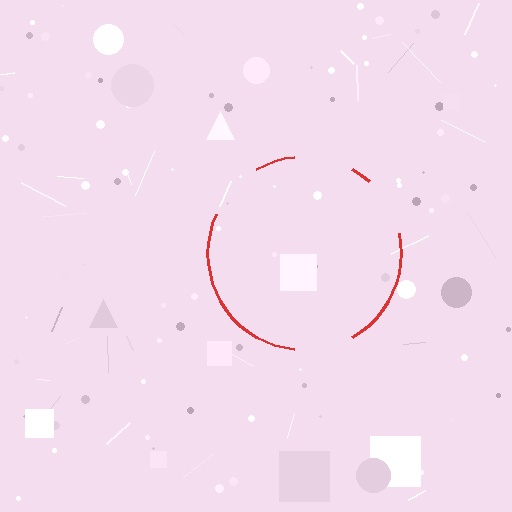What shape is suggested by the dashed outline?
The dashed outline suggests a circle.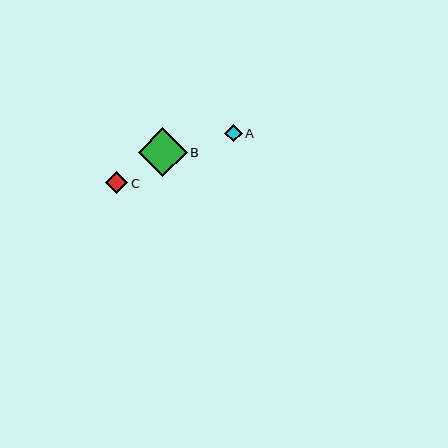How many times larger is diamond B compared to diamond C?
Diamond B is approximately 2.2 times the size of diamond C.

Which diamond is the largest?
Diamond B is the largest with a size of approximately 49 pixels.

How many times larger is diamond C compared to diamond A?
Diamond C is approximately 1.3 times the size of diamond A.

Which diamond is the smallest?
Diamond A is the smallest with a size of approximately 17 pixels.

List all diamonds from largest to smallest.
From largest to smallest: B, C, A.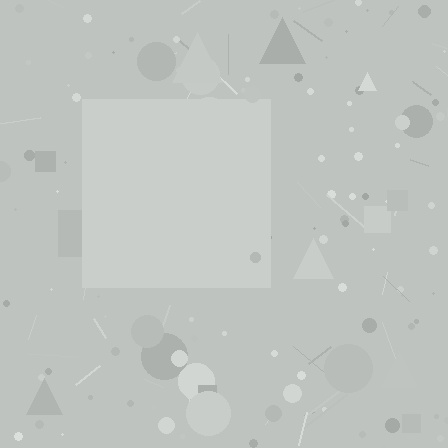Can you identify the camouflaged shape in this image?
The camouflaged shape is a square.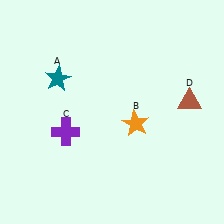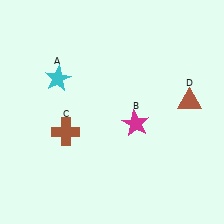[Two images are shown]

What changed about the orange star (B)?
In Image 1, B is orange. In Image 2, it changed to magenta.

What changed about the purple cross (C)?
In Image 1, C is purple. In Image 2, it changed to brown.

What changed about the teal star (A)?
In Image 1, A is teal. In Image 2, it changed to cyan.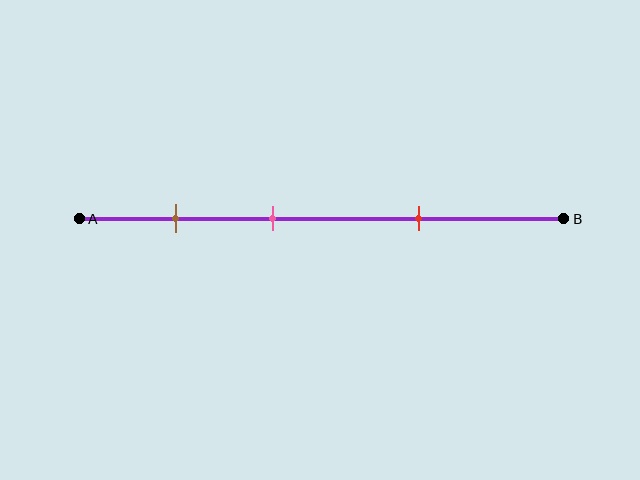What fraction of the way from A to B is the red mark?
The red mark is approximately 70% (0.7) of the way from A to B.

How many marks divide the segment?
There are 3 marks dividing the segment.